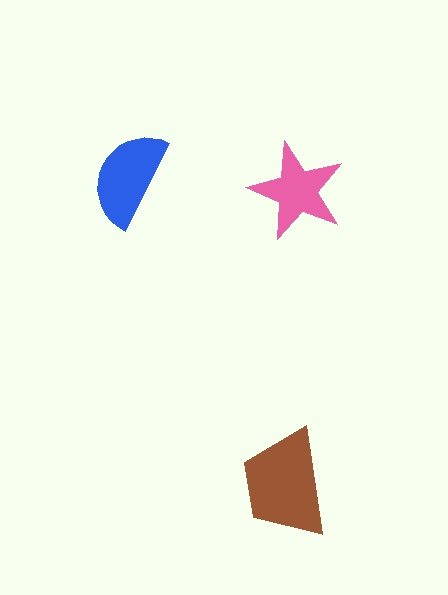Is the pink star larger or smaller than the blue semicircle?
Smaller.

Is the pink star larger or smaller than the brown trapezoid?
Smaller.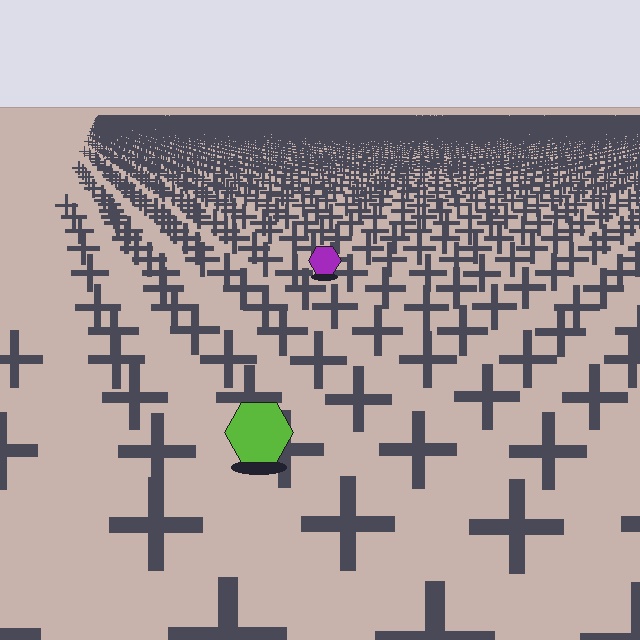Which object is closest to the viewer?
The lime hexagon is closest. The texture marks near it are larger and more spread out.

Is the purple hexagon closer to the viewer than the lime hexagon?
No. The lime hexagon is closer — you can tell from the texture gradient: the ground texture is coarser near it.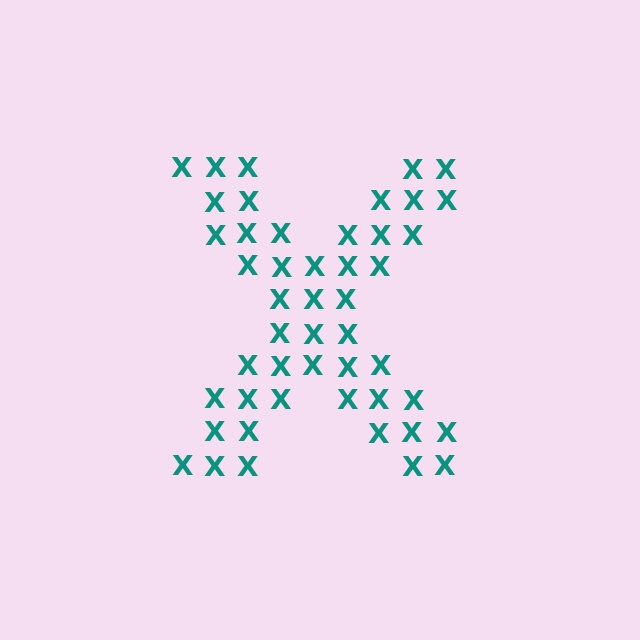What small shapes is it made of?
It is made of small letter X's.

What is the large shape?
The large shape is the letter X.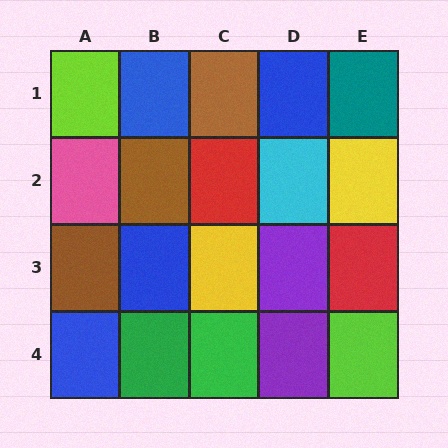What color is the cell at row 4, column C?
Green.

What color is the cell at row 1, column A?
Lime.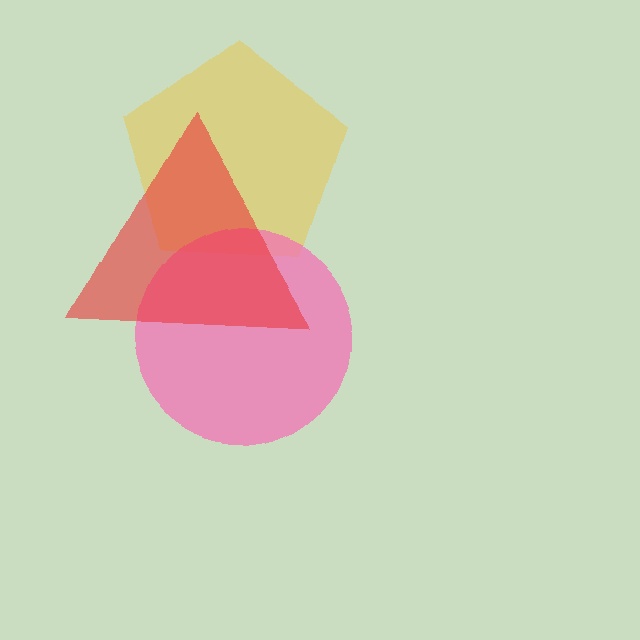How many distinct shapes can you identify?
There are 3 distinct shapes: a yellow pentagon, a pink circle, a red triangle.